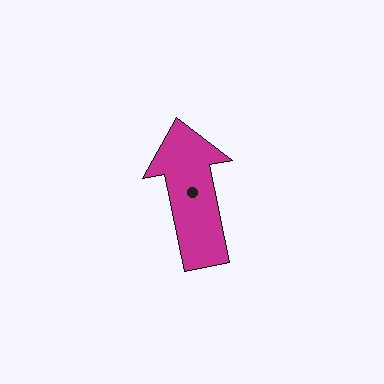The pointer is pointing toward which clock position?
Roughly 12 o'clock.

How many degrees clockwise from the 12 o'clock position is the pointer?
Approximately 348 degrees.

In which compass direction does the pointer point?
North.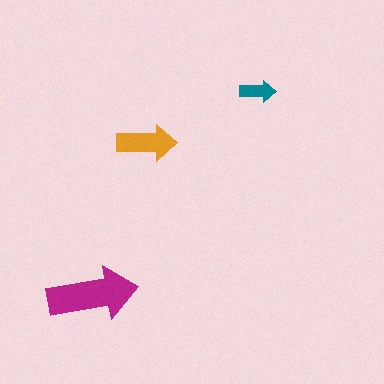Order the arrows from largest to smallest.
the magenta one, the orange one, the teal one.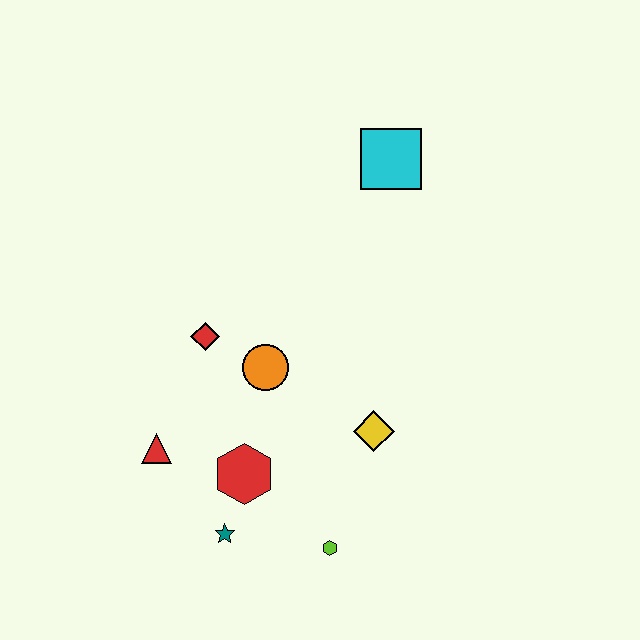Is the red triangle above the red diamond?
No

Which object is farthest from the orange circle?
The cyan square is farthest from the orange circle.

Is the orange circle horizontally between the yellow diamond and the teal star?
Yes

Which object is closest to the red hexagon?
The teal star is closest to the red hexagon.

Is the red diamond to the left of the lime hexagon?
Yes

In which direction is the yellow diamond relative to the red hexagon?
The yellow diamond is to the right of the red hexagon.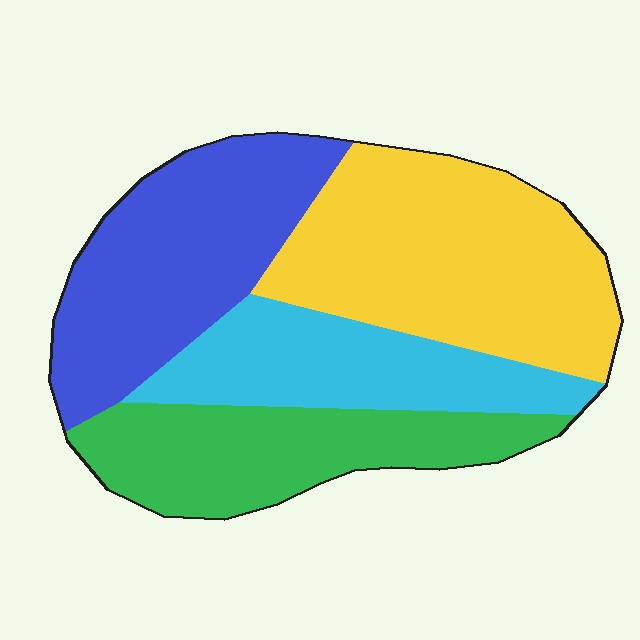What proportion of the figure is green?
Green covers 22% of the figure.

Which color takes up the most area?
Yellow, at roughly 35%.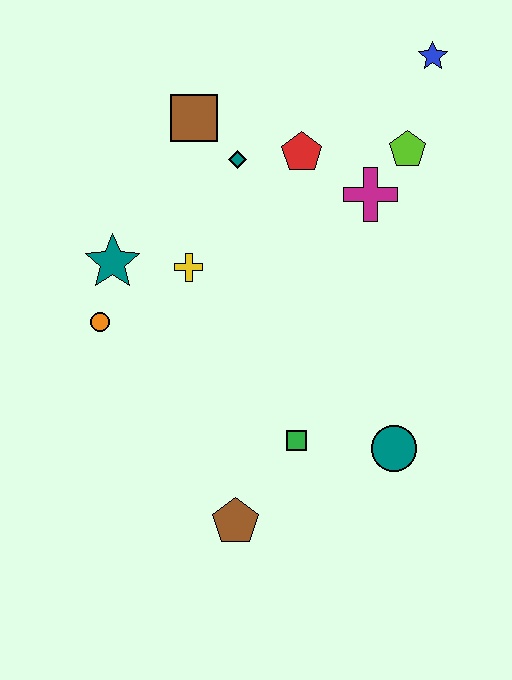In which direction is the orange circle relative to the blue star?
The orange circle is to the left of the blue star.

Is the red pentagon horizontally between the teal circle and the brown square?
Yes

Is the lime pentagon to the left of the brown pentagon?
No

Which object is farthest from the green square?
The blue star is farthest from the green square.